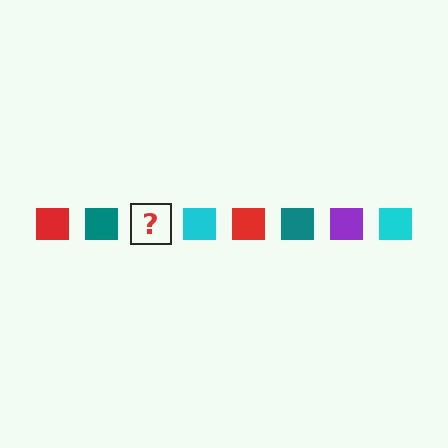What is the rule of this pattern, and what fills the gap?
The rule is that the pattern cycles through red, teal, purple, cyan squares. The gap should be filled with a purple square.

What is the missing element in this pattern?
The missing element is a purple square.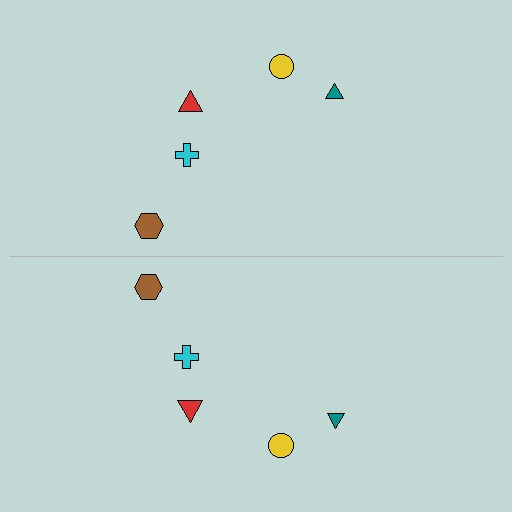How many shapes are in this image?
There are 10 shapes in this image.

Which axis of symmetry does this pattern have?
The pattern has a horizontal axis of symmetry running through the center of the image.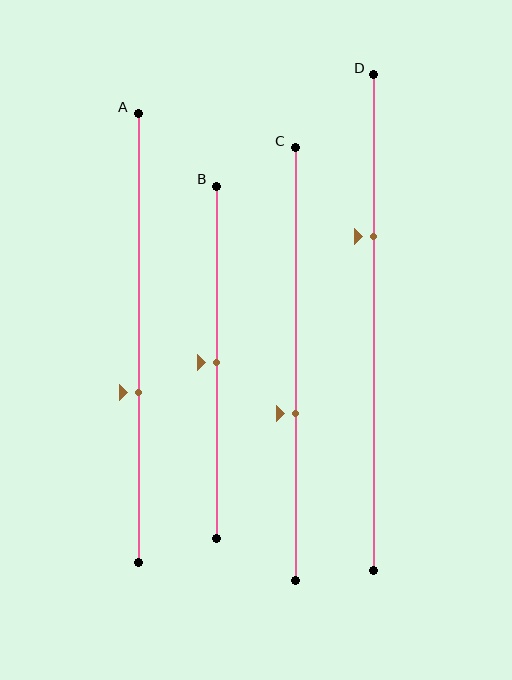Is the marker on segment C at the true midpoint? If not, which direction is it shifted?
No, the marker on segment C is shifted downward by about 11% of the segment length.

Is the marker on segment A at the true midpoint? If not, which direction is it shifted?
No, the marker on segment A is shifted downward by about 12% of the segment length.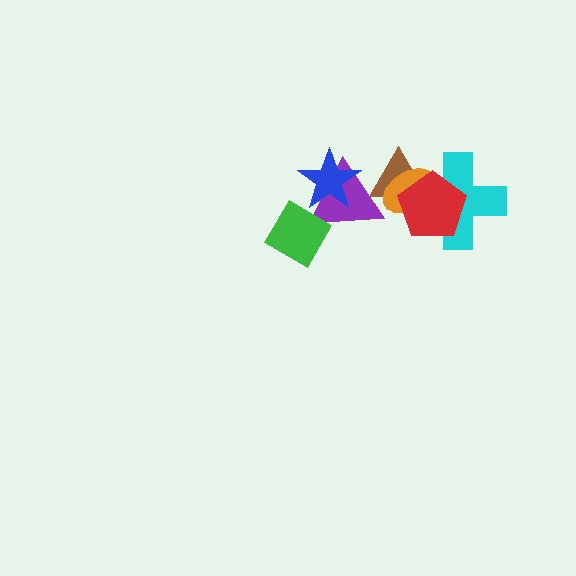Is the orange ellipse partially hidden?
Yes, it is partially covered by another shape.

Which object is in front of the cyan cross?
The red pentagon is in front of the cyan cross.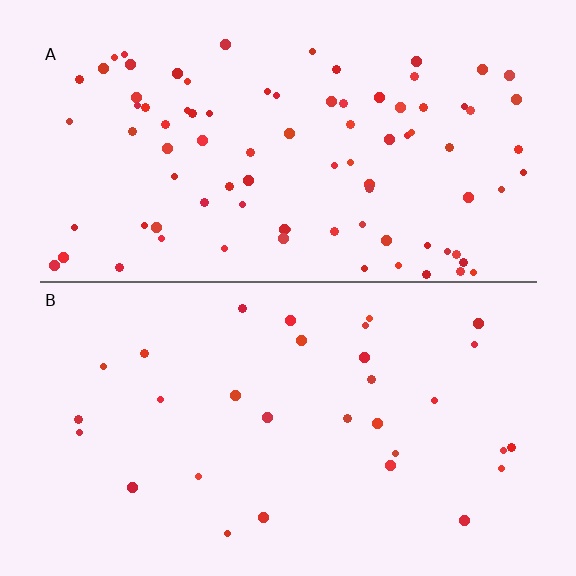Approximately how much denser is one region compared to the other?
Approximately 2.8× — region A over region B.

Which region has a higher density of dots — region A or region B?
A (the top).